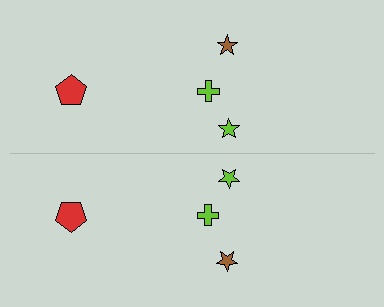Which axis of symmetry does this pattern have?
The pattern has a horizontal axis of symmetry running through the center of the image.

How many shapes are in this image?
There are 8 shapes in this image.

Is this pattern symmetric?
Yes, this pattern has bilateral (reflection) symmetry.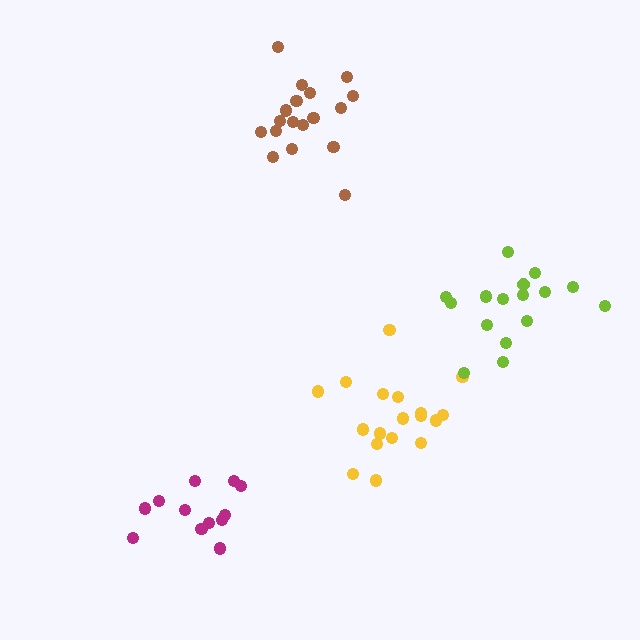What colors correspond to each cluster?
The clusters are colored: yellow, magenta, lime, brown.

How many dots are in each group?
Group 1: 18 dots, Group 2: 12 dots, Group 3: 16 dots, Group 4: 18 dots (64 total).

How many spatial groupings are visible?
There are 4 spatial groupings.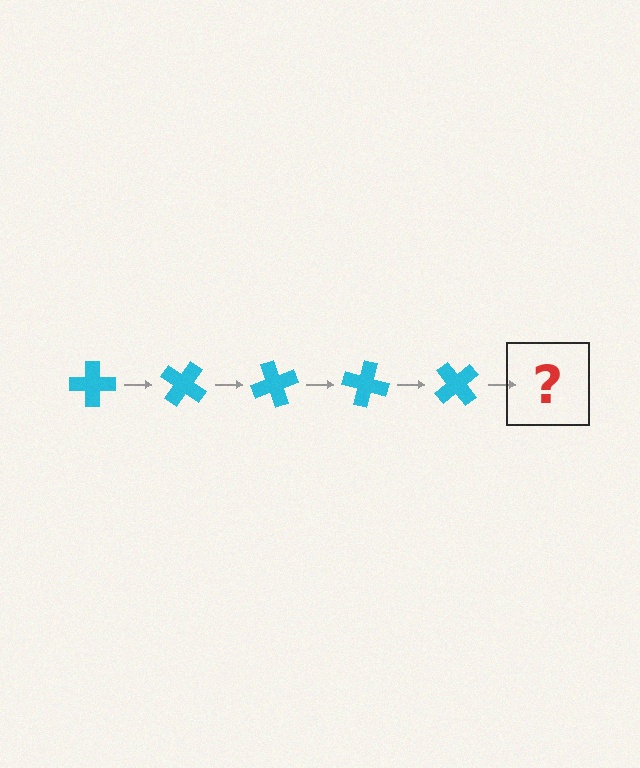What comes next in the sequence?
The next element should be a cyan cross rotated 175 degrees.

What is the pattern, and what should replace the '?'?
The pattern is that the cross rotates 35 degrees each step. The '?' should be a cyan cross rotated 175 degrees.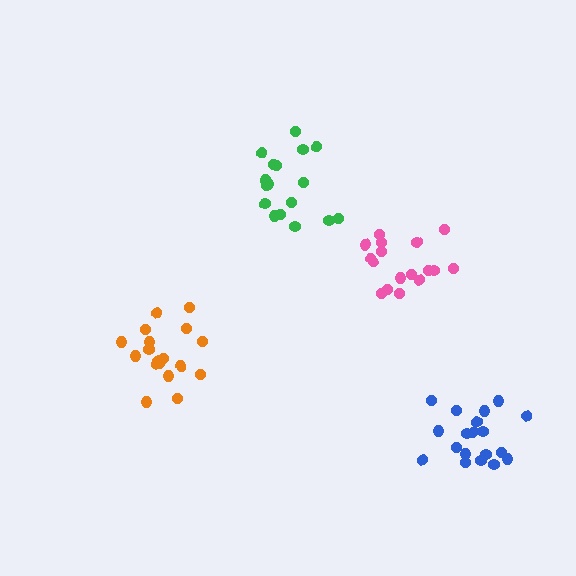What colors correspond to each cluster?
The clusters are colored: green, blue, orange, pink.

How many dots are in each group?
Group 1: 17 dots, Group 2: 19 dots, Group 3: 18 dots, Group 4: 17 dots (71 total).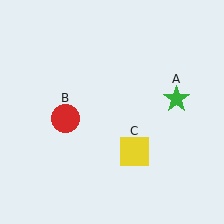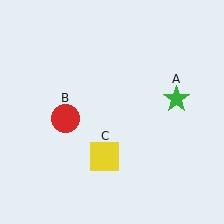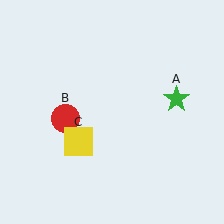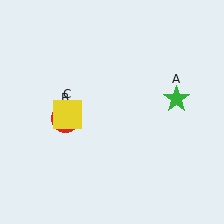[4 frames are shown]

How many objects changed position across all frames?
1 object changed position: yellow square (object C).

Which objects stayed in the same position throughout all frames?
Green star (object A) and red circle (object B) remained stationary.